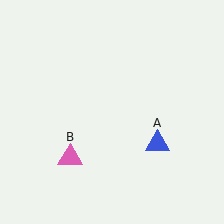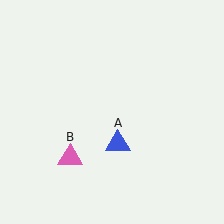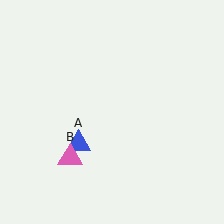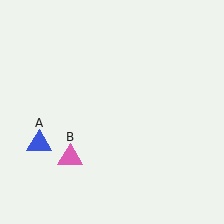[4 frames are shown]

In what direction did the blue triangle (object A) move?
The blue triangle (object A) moved left.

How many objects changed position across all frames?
1 object changed position: blue triangle (object A).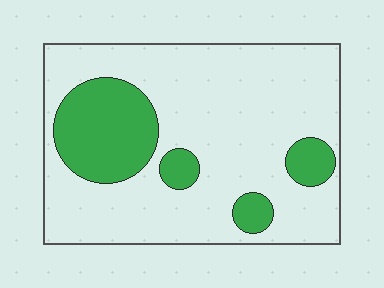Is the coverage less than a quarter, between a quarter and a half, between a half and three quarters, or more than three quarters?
Less than a quarter.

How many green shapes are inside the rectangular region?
4.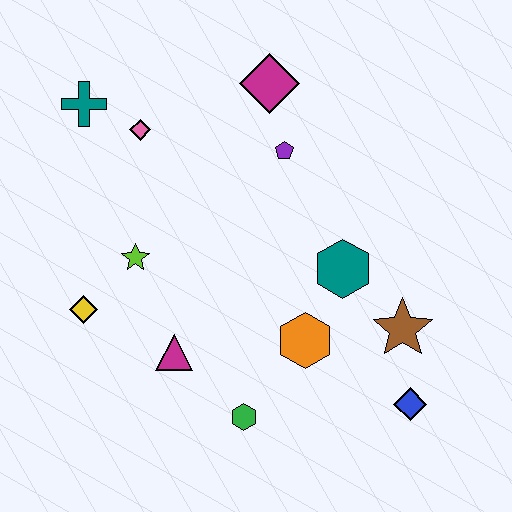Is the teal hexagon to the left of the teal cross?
No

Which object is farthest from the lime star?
The blue diamond is farthest from the lime star.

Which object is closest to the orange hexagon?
The teal hexagon is closest to the orange hexagon.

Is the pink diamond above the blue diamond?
Yes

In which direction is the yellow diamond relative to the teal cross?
The yellow diamond is below the teal cross.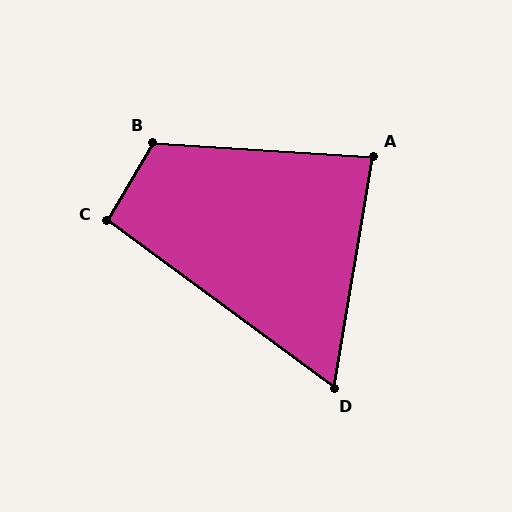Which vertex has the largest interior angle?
B, at approximately 117 degrees.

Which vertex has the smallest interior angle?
D, at approximately 63 degrees.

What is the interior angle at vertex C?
Approximately 96 degrees (obtuse).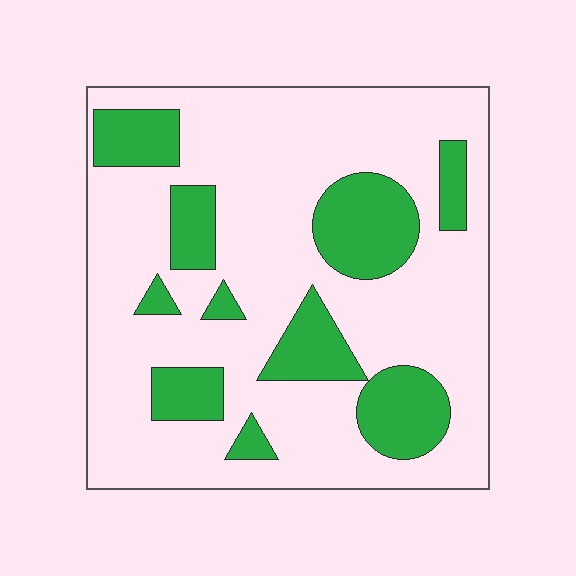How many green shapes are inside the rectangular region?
10.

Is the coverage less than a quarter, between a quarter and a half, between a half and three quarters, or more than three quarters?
Less than a quarter.